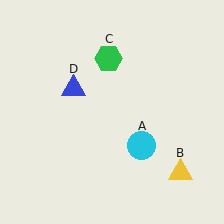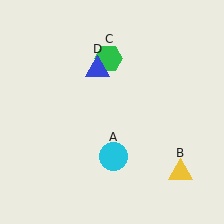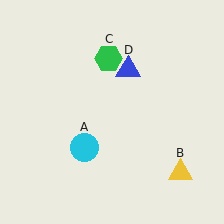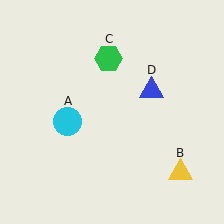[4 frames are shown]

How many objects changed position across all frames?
2 objects changed position: cyan circle (object A), blue triangle (object D).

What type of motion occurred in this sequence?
The cyan circle (object A), blue triangle (object D) rotated clockwise around the center of the scene.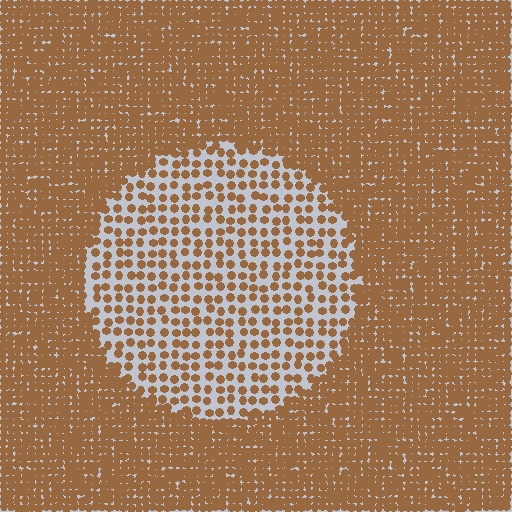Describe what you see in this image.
The image contains small brown elements arranged at two different densities. A circle-shaped region is visible where the elements are less densely packed than the surrounding area.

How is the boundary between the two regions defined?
The boundary is defined by a change in element density (approximately 2.5x ratio). All elements are the same color, size, and shape.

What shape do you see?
I see a circle.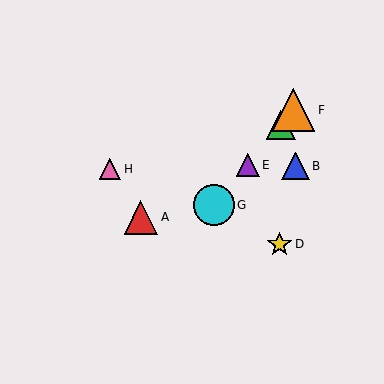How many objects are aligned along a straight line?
4 objects (C, E, F, G) are aligned along a straight line.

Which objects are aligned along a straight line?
Objects C, E, F, G are aligned along a straight line.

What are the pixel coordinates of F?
Object F is at (293, 110).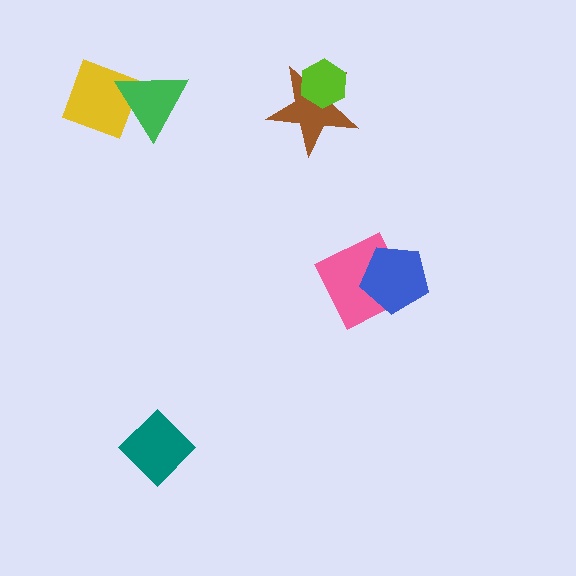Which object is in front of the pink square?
The blue pentagon is in front of the pink square.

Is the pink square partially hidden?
Yes, it is partially covered by another shape.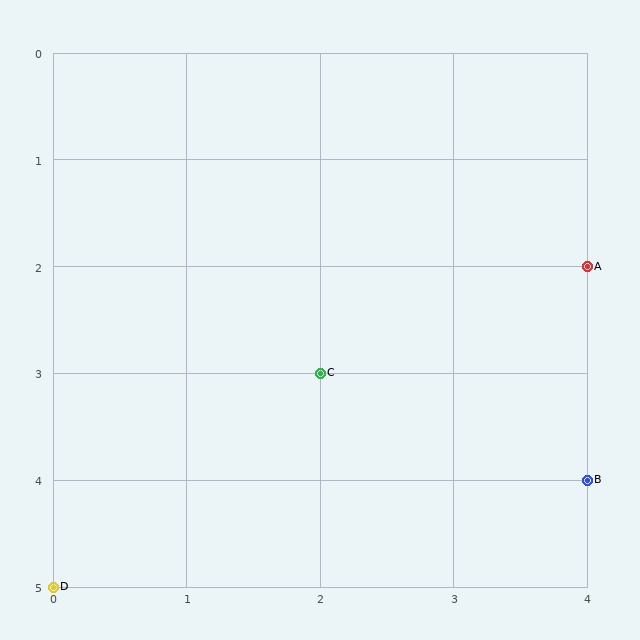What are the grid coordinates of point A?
Point A is at grid coordinates (4, 2).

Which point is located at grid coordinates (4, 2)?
Point A is at (4, 2).